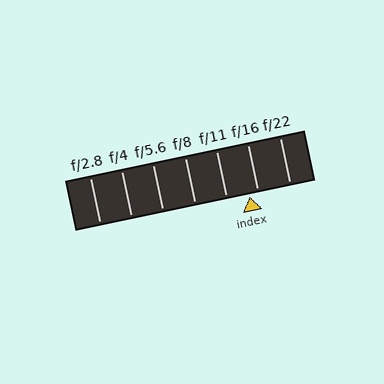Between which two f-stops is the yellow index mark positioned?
The index mark is between f/11 and f/16.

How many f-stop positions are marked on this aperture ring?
There are 7 f-stop positions marked.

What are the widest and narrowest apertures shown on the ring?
The widest aperture shown is f/2.8 and the narrowest is f/22.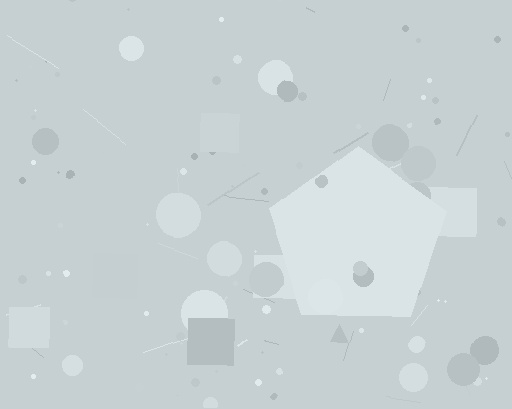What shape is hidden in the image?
A pentagon is hidden in the image.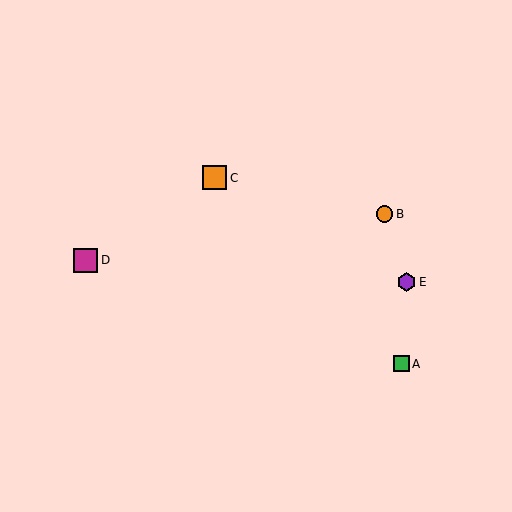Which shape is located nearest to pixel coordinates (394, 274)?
The purple hexagon (labeled E) at (407, 282) is nearest to that location.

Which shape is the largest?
The magenta square (labeled D) is the largest.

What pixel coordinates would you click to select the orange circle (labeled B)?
Click at (384, 214) to select the orange circle B.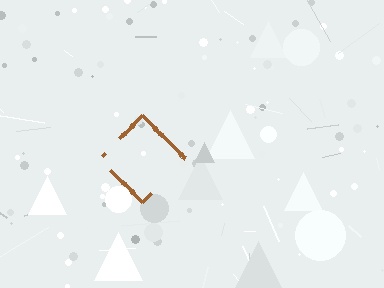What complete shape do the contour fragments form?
The contour fragments form a diamond.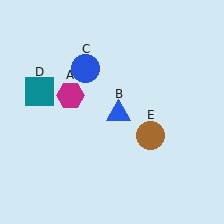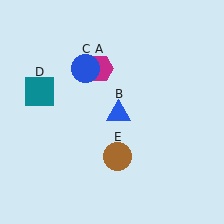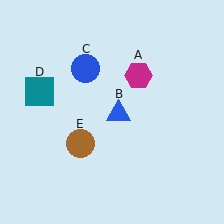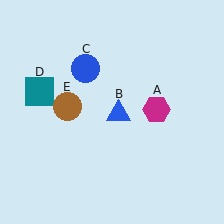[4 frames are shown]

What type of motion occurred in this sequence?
The magenta hexagon (object A), brown circle (object E) rotated clockwise around the center of the scene.